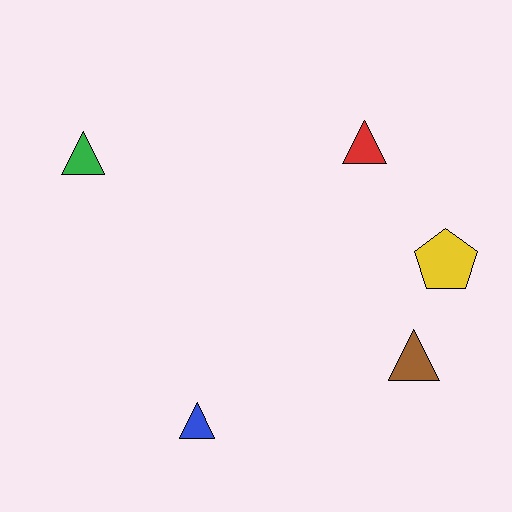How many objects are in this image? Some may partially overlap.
There are 5 objects.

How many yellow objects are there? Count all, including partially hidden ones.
There is 1 yellow object.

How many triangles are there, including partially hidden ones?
There are 4 triangles.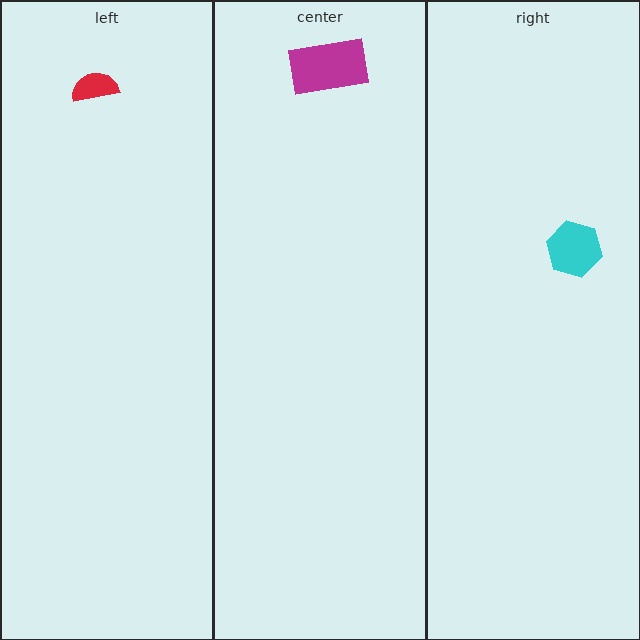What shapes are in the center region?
The magenta rectangle.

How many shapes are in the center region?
1.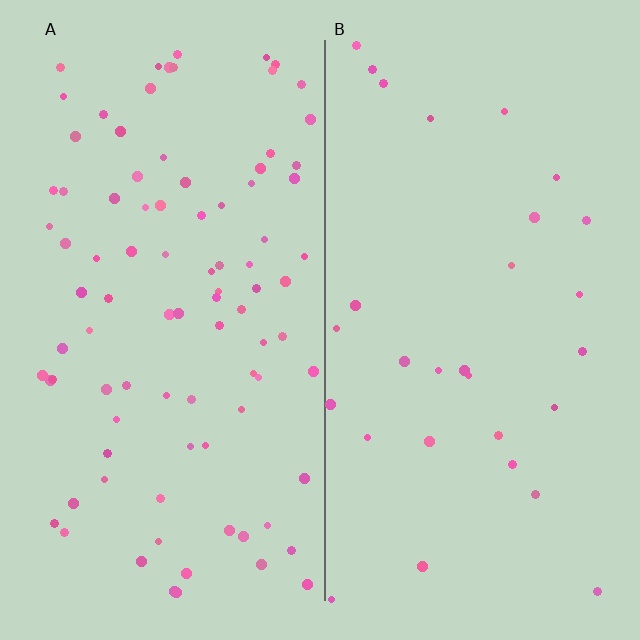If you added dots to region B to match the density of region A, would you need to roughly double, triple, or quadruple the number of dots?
Approximately triple.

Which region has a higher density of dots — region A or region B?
A (the left).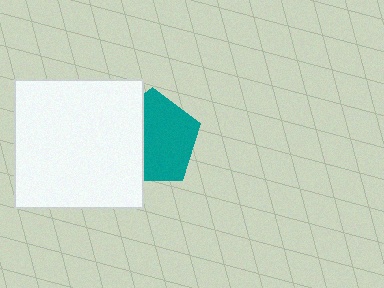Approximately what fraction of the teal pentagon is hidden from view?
Roughly 38% of the teal pentagon is hidden behind the white square.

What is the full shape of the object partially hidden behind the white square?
The partially hidden object is a teal pentagon.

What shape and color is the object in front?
The object in front is a white square.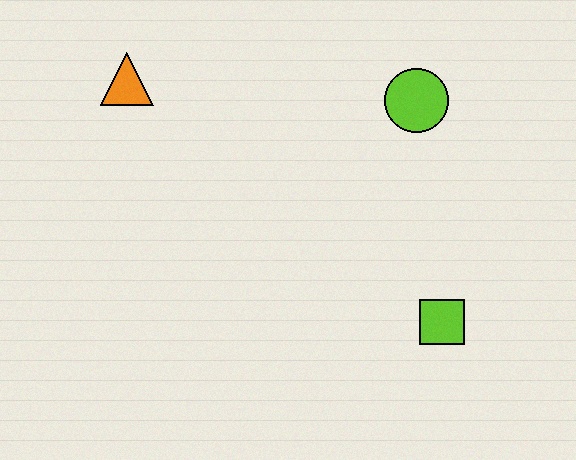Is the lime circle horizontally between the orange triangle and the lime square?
Yes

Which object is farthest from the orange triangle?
The lime square is farthest from the orange triangle.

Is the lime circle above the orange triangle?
No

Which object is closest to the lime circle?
The lime square is closest to the lime circle.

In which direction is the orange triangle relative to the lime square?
The orange triangle is to the left of the lime square.